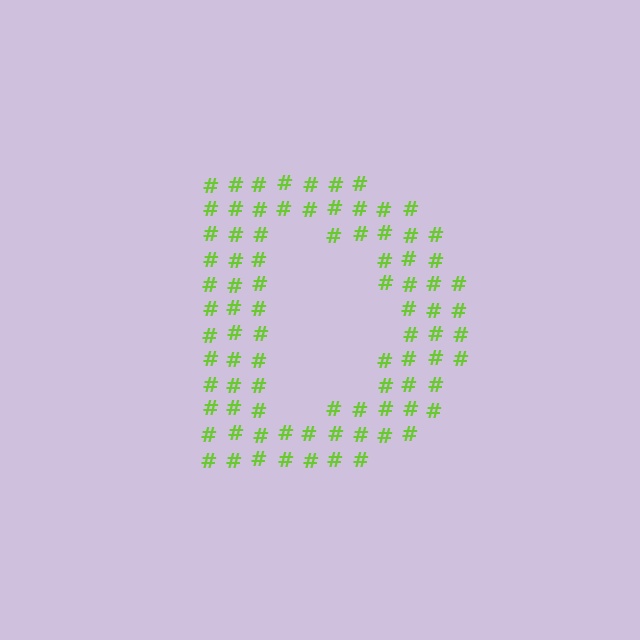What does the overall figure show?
The overall figure shows the letter D.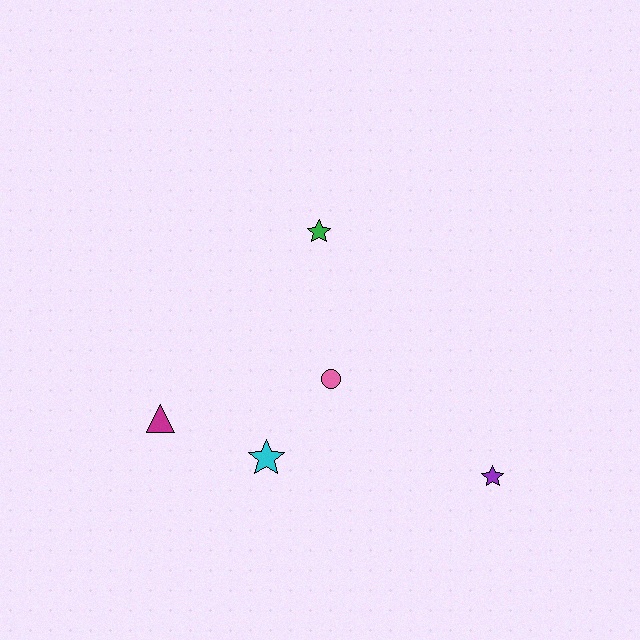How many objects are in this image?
There are 5 objects.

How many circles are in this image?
There is 1 circle.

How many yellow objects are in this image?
There are no yellow objects.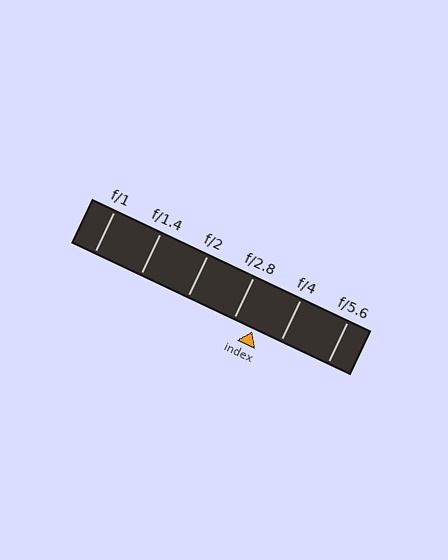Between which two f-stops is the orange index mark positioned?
The index mark is between f/2.8 and f/4.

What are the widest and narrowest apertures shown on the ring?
The widest aperture shown is f/1 and the narrowest is f/5.6.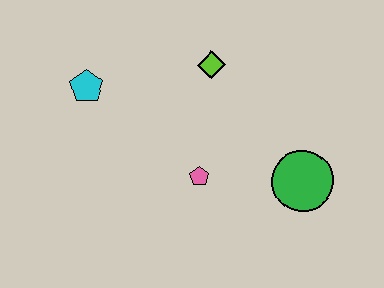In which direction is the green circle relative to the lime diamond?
The green circle is below the lime diamond.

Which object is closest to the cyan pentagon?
The lime diamond is closest to the cyan pentagon.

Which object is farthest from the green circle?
The cyan pentagon is farthest from the green circle.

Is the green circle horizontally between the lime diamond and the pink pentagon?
No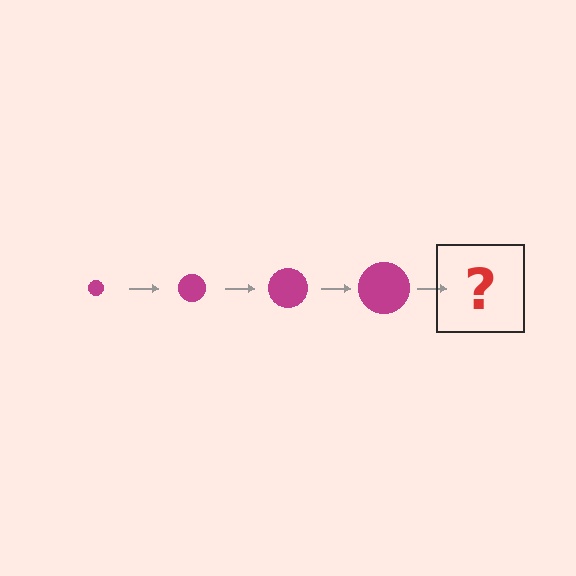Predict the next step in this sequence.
The next step is a magenta circle, larger than the previous one.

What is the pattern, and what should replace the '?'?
The pattern is that the circle gets progressively larger each step. The '?' should be a magenta circle, larger than the previous one.